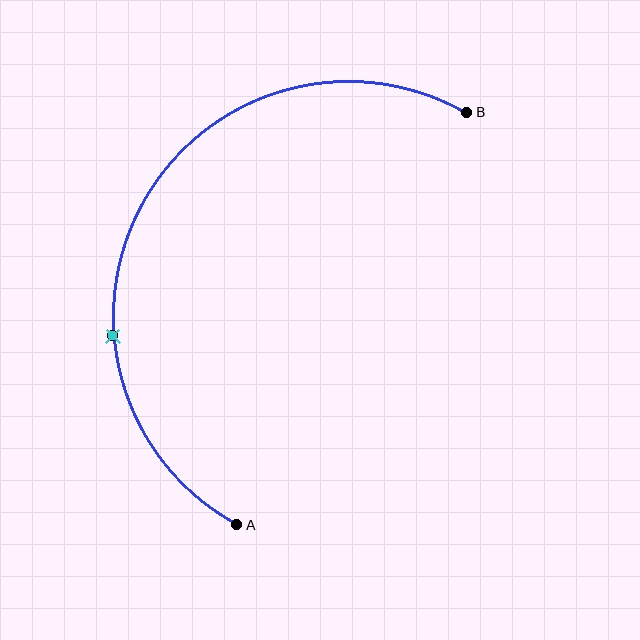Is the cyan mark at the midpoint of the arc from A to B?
No. The cyan mark lies on the arc but is closer to endpoint A. The arc midpoint would be at the point on the curve equidistant along the arc from both A and B.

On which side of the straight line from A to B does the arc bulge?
The arc bulges to the left of the straight line connecting A and B.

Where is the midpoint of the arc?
The arc midpoint is the point on the curve farthest from the straight line joining A and B. It sits to the left of that line.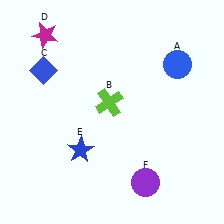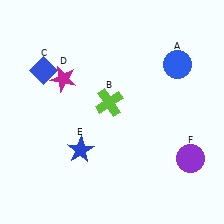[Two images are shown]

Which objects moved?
The objects that moved are: the magenta star (D), the purple circle (F).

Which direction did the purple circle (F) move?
The purple circle (F) moved right.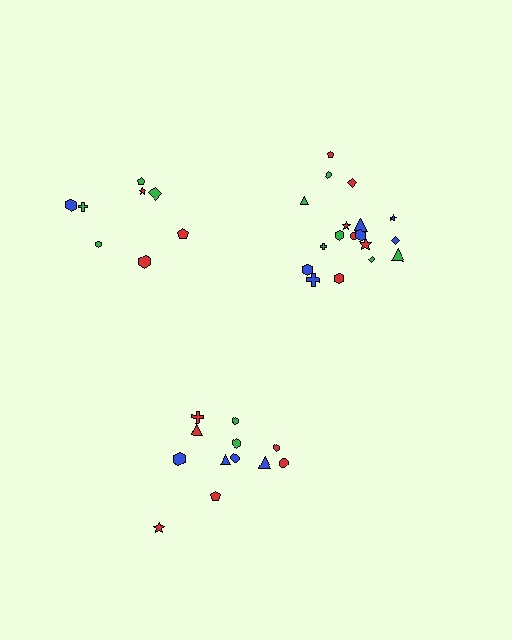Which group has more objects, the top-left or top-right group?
The top-right group.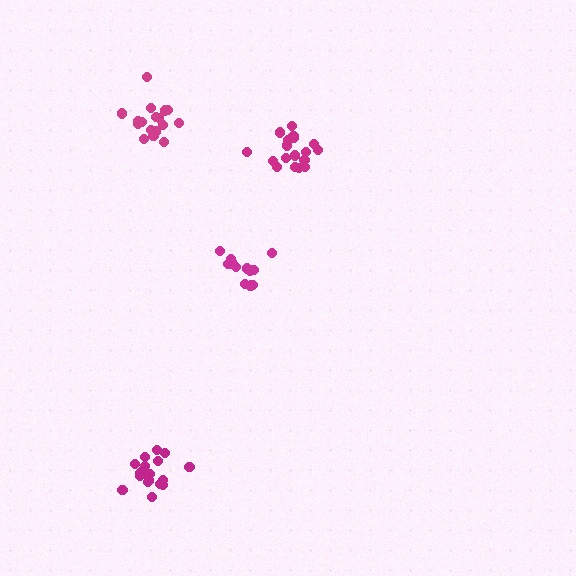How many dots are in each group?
Group 1: 18 dots, Group 2: 18 dots, Group 3: 17 dots, Group 4: 13 dots (66 total).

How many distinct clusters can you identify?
There are 4 distinct clusters.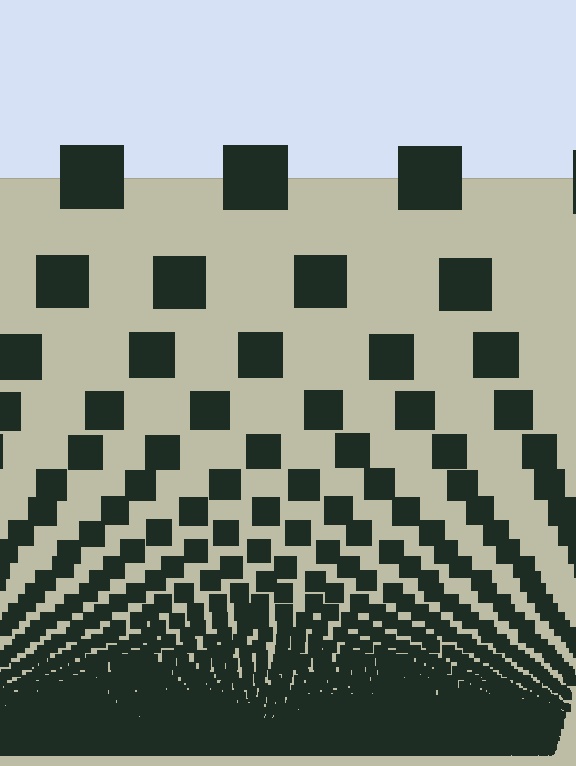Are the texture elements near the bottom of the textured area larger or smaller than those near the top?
Smaller. The gradient is inverted — elements near the bottom are smaller and denser.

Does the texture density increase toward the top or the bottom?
Density increases toward the bottom.